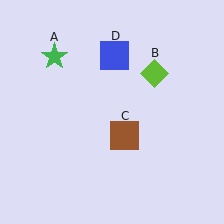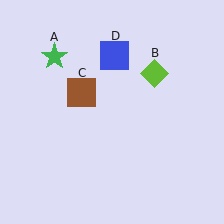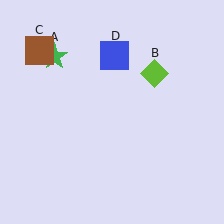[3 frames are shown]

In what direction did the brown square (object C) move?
The brown square (object C) moved up and to the left.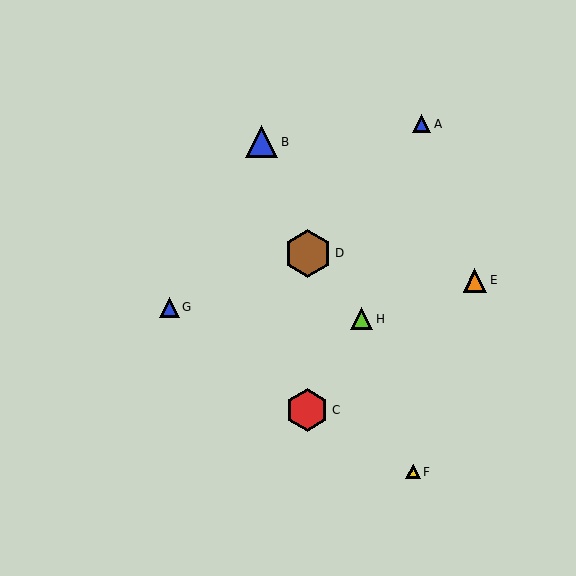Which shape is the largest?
The brown hexagon (labeled D) is the largest.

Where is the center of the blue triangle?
The center of the blue triangle is at (169, 307).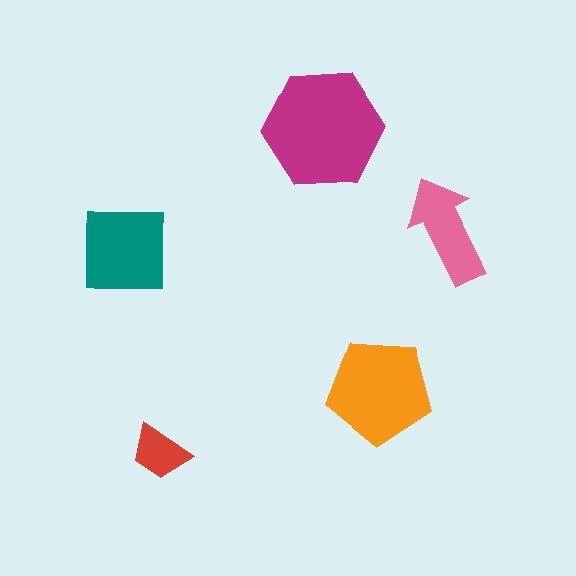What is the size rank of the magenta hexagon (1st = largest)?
1st.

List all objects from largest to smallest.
The magenta hexagon, the orange pentagon, the teal square, the pink arrow, the red trapezoid.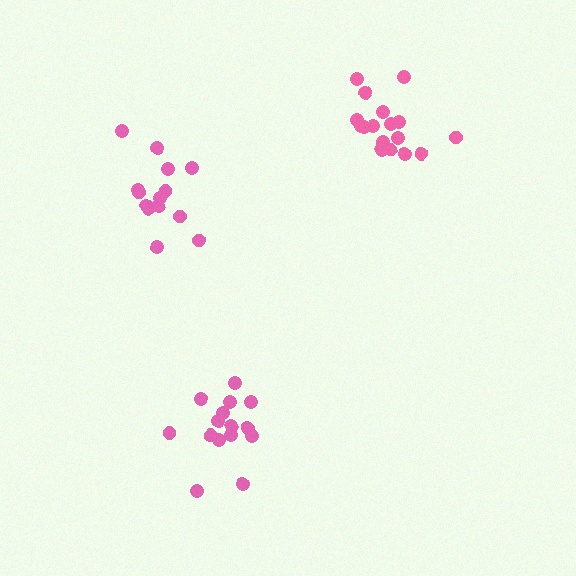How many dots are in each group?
Group 1: 18 dots, Group 2: 15 dots, Group 3: 15 dots (48 total).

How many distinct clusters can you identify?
There are 3 distinct clusters.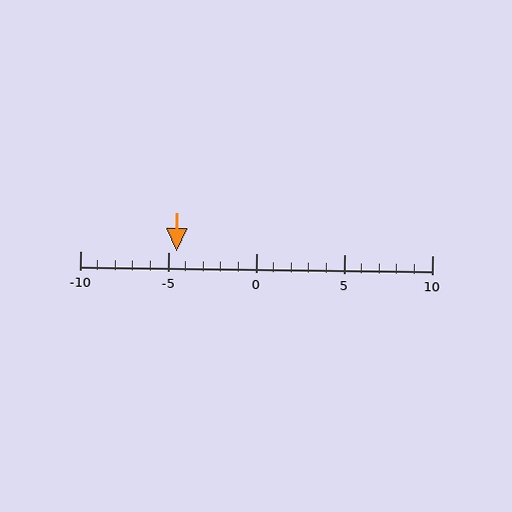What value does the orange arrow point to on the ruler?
The orange arrow points to approximately -4.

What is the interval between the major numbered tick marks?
The major tick marks are spaced 5 units apart.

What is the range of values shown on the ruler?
The ruler shows values from -10 to 10.